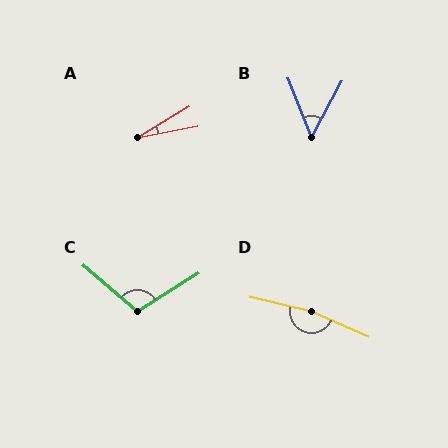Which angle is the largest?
D, at approximately 169 degrees.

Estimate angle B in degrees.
Approximately 50 degrees.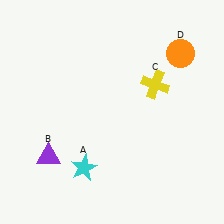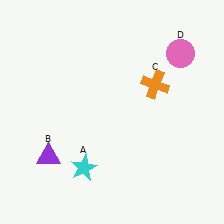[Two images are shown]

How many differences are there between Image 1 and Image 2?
There are 2 differences between the two images.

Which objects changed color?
C changed from yellow to orange. D changed from orange to pink.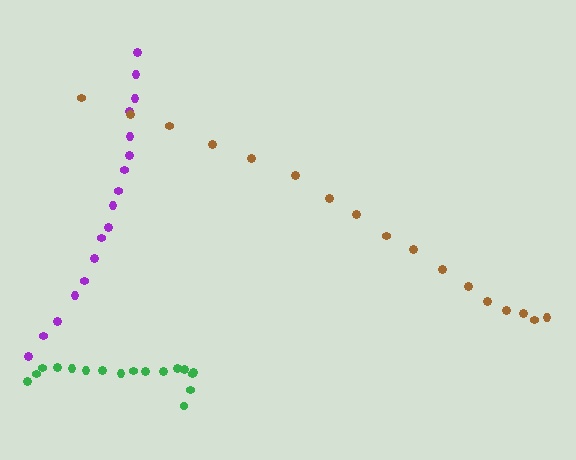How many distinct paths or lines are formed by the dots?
There are 3 distinct paths.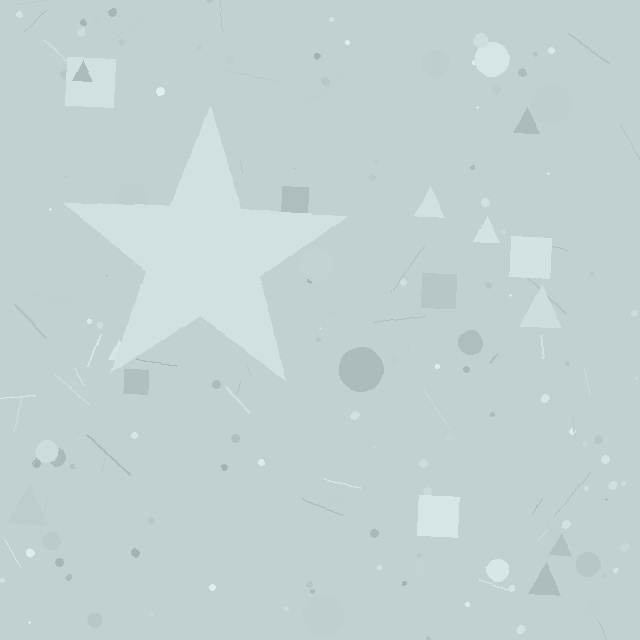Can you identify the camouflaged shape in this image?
The camouflaged shape is a star.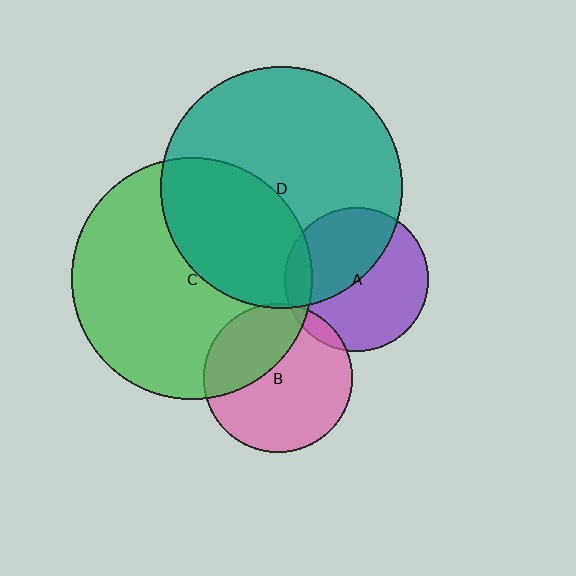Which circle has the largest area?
Circle D (teal).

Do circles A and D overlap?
Yes.